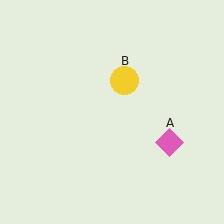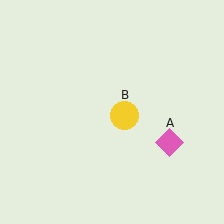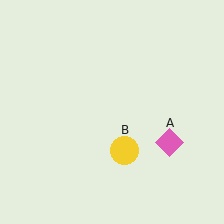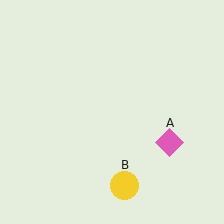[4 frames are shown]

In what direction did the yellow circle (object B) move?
The yellow circle (object B) moved down.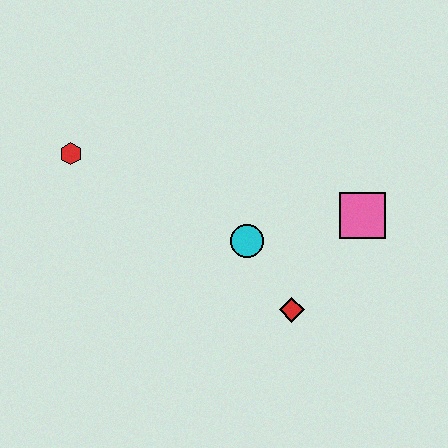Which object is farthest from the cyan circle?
The red hexagon is farthest from the cyan circle.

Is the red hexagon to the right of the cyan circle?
No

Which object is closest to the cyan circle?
The red diamond is closest to the cyan circle.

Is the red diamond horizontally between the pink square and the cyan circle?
Yes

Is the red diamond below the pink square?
Yes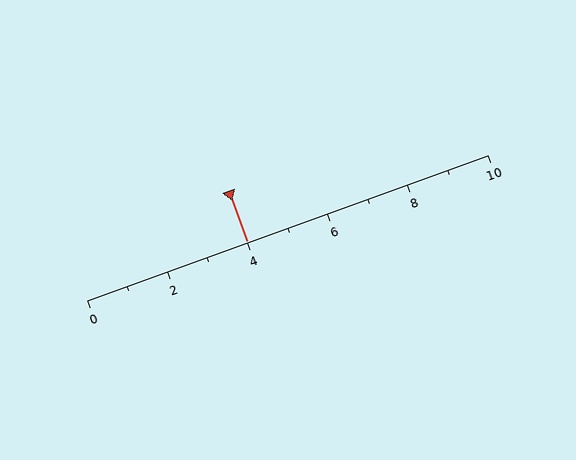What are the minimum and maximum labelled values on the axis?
The axis runs from 0 to 10.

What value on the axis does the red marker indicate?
The marker indicates approximately 4.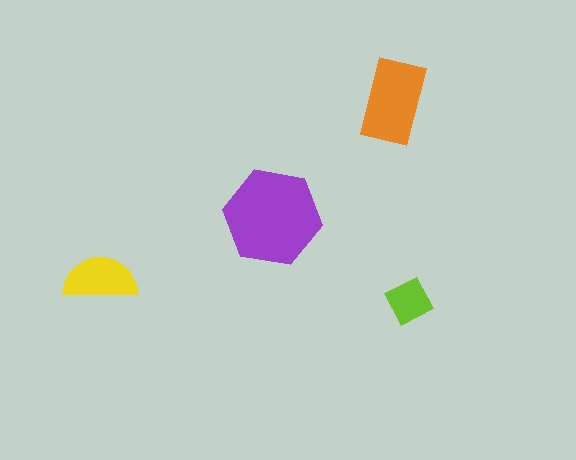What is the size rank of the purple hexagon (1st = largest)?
1st.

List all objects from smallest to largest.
The lime diamond, the yellow semicircle, the orange rectangle, the purple hexagon.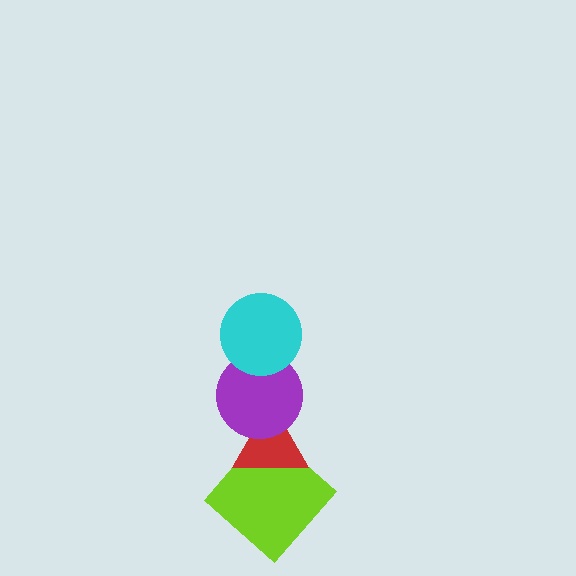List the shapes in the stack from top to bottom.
From top to bottom: the cyan circle, the purple circle, the red triangle, the lime diamond.